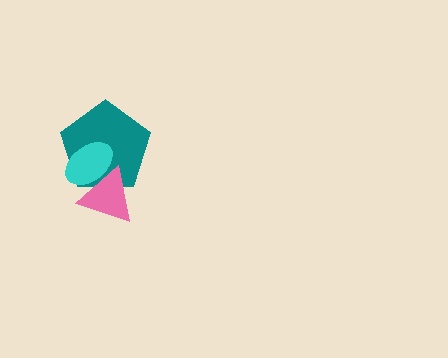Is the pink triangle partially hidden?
No, no other shape covers it.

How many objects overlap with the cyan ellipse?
2 objects overlap with the cyan ellipse.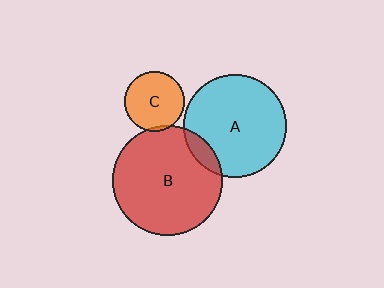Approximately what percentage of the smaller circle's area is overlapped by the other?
Approximately 5%.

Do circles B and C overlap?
Yes.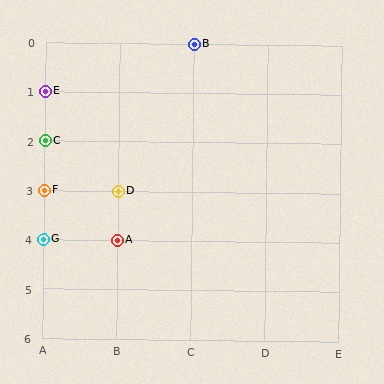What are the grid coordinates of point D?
Point D is at grid coordinates (B, 3).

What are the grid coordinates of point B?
Point B is at grid coordinates (C, 0).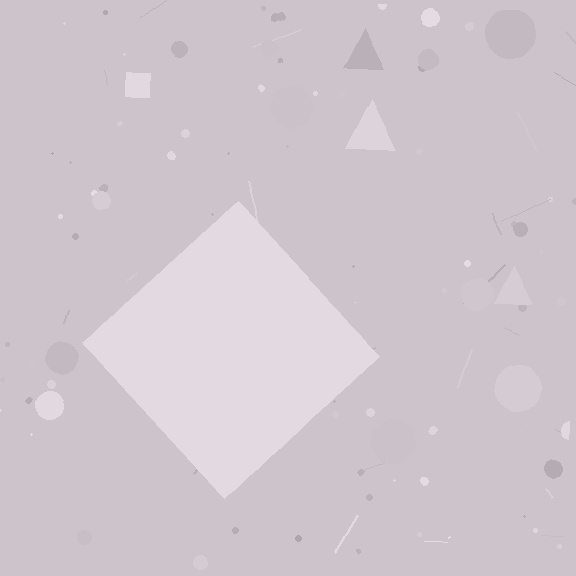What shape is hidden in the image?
A diamond is hidden in the image.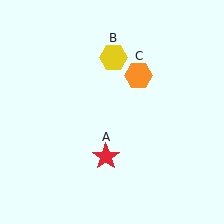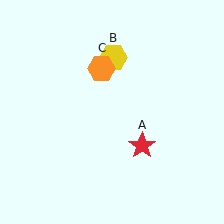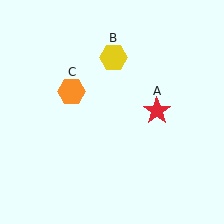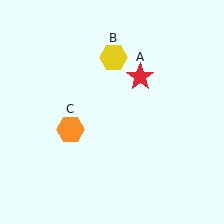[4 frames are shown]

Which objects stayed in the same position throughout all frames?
Yellow hexagon (object B) remained stationary.